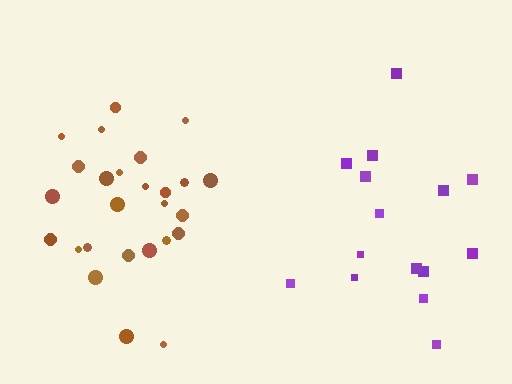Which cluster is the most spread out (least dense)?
Purple.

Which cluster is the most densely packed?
Brown.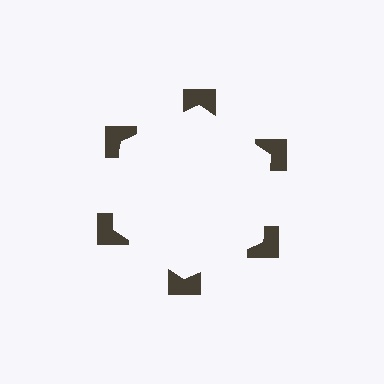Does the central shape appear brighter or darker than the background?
It typically appears slightly brighter than the background, even though no actual brightness change is drawn.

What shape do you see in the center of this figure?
An illusory hexagon — its edges are inferred from the aligned wedge cuts in the notched squares, not physically drawn.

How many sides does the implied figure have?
6 sides.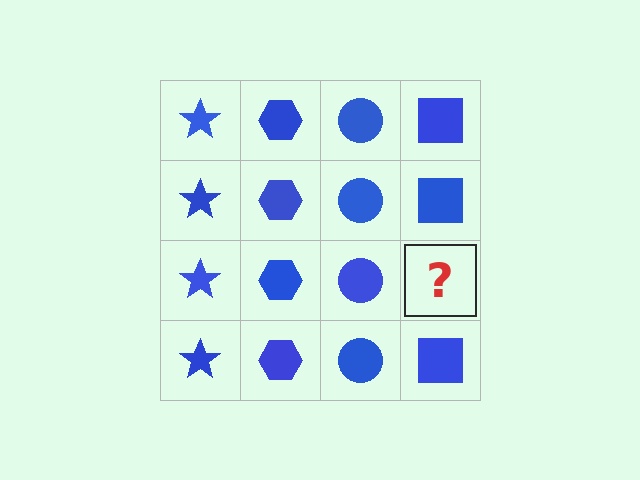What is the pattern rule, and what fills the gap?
The rule is that each column has a consistent shape. The gap should be filled with a blue square.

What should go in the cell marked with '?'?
The missing cell should contain a blue square.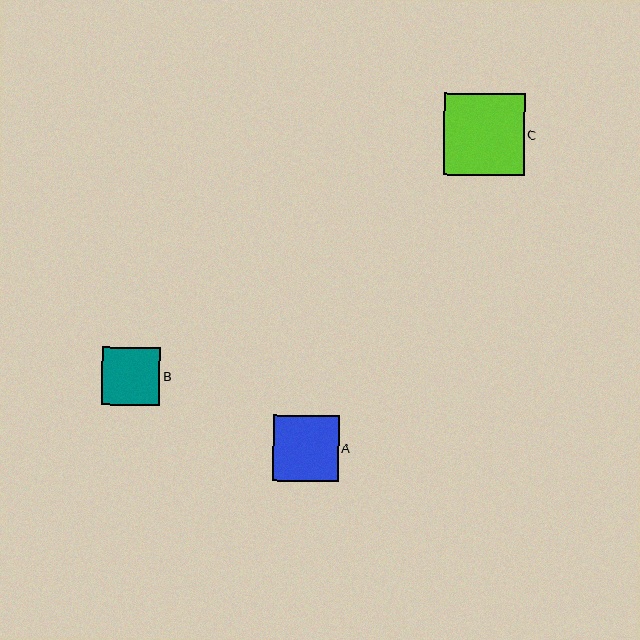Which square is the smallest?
Square B is the smallest with a size of approximately 58 pixels.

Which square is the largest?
Square C is the largest with a size of approximately 81 pixels.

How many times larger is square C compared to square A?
Square C is approximately 1.2 times the size of square A.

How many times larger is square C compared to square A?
Square C is approximately 1.2 times the size of square A.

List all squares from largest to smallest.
From largest to smallest: C, A, B.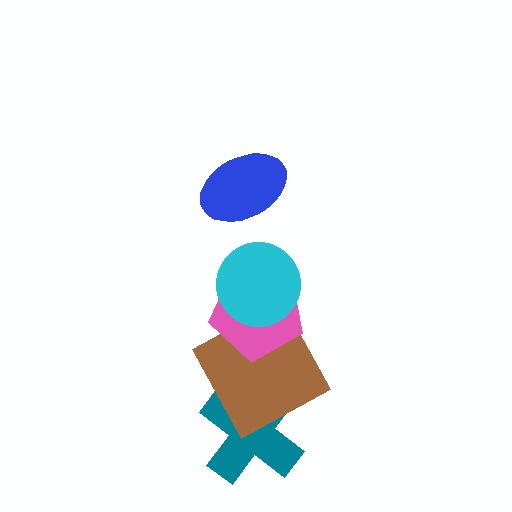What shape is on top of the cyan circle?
The blue ellipse is on top of the cyan circle.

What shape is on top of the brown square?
The pink pentagon is on top of the brown square.